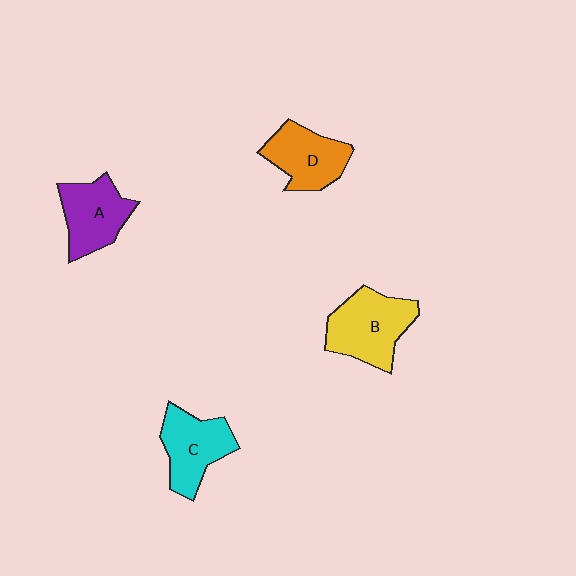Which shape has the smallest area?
Shape D (orange).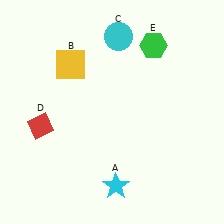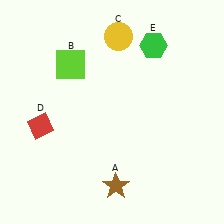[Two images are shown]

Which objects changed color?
A changed from cyan to brown. B changed from yellow to lime. C changed from cyan to yellow.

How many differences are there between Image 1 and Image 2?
There are 3 differences between the two images.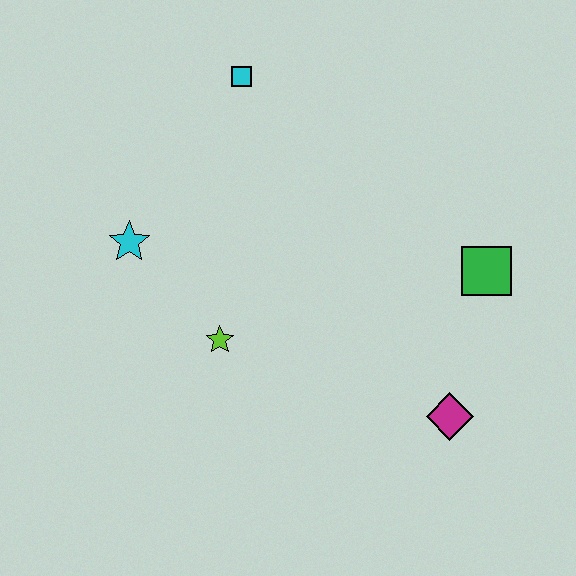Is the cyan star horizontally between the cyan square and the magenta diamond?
No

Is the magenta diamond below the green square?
Yes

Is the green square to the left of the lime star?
No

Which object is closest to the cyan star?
The lime star is closest to the cyan star.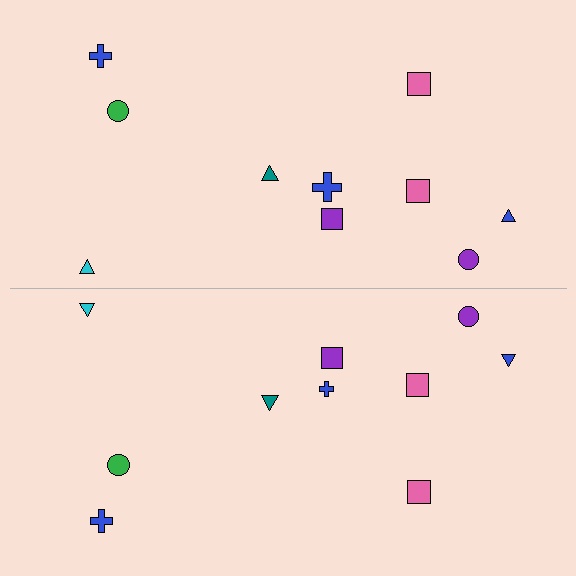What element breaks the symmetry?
The blue cross on the bottom side has a different size than its mirror counterpart.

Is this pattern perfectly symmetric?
No, the pattern is not perfectly symmetric. The blue cross on the bottom side has a different size than its mirror counterpart.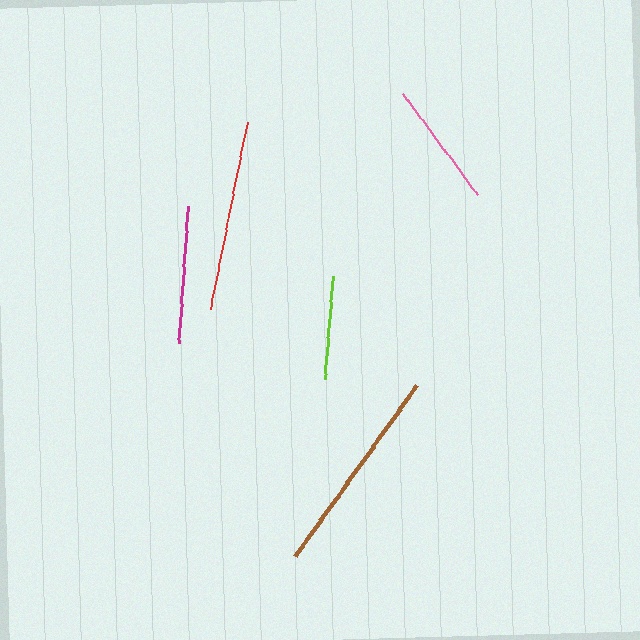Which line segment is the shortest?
The lime line is the shortest at approximately 103 pixels.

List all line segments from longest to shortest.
From longest to shortest: brown, red, magenta, pink, lime.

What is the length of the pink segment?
The pink segment is approximately 125 pixels long.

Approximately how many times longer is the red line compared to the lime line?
The red line is approximately 1.8 times the length of the lime line.